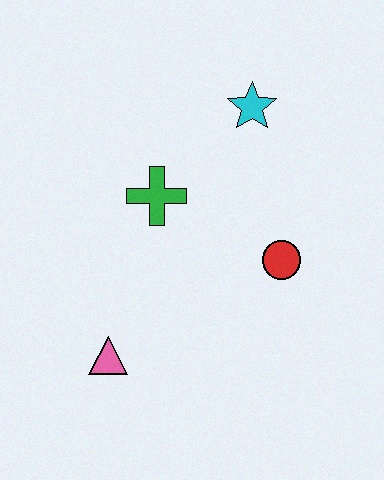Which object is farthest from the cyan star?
The pink triangle is farthest from the cyan star.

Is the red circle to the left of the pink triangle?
No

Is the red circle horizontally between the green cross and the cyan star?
No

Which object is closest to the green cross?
The cyan star is closest to the green cross.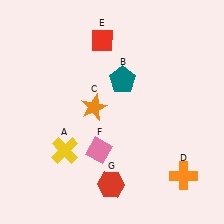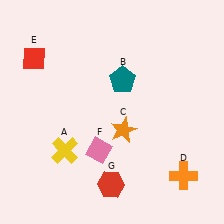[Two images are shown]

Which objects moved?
The objects that moved are: the orange star (C), the red diamond (E).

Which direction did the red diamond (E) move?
The red diamond (E) moved left.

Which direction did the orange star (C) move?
The orange star (C) moved right.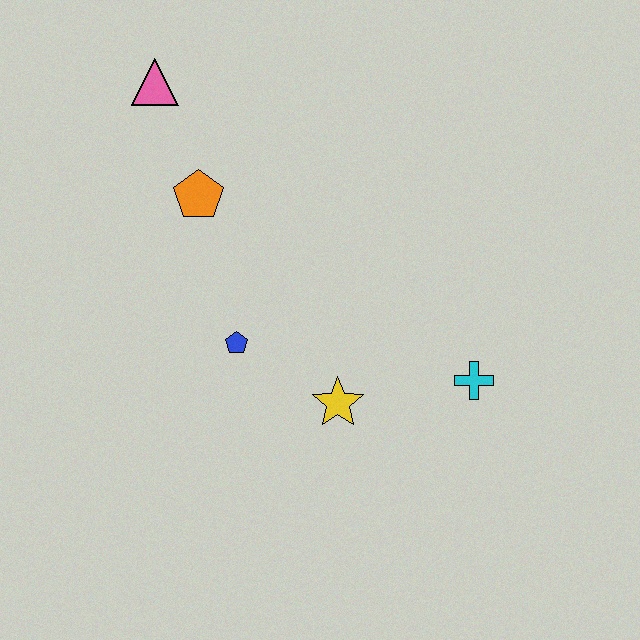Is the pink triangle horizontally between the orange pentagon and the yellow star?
No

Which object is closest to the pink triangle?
The orange pentagon is closest to the pink triangle.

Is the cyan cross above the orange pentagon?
No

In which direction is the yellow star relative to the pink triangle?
The yellow star is below the pink triangle.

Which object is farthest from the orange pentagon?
The cyan cross is farthest from the orange pentagon.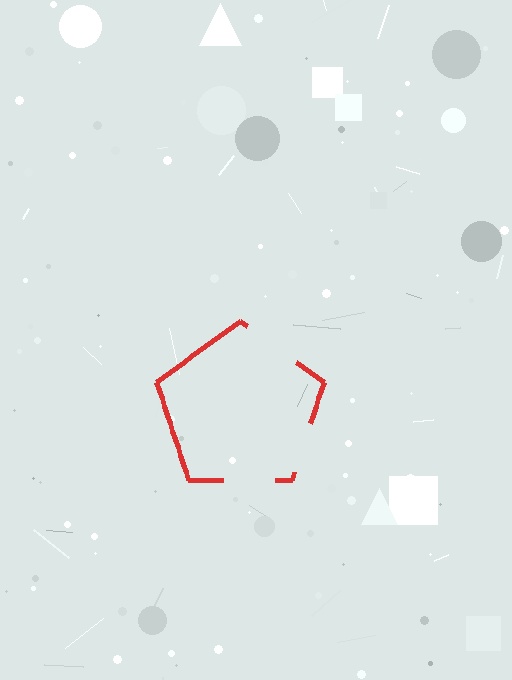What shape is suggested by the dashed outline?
The dashed outline suggests a pentagon.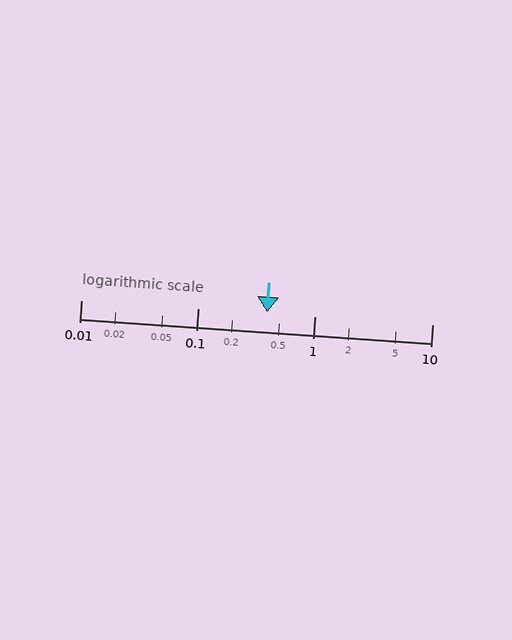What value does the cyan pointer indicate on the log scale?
The pointer indicates approximately 0.39.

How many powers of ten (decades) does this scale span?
The scale spans 3 decades, from 0.01 to 10.